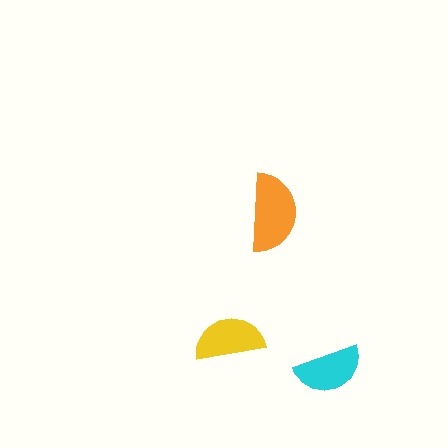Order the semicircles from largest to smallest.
the orange one, the yellow one, the cyan one.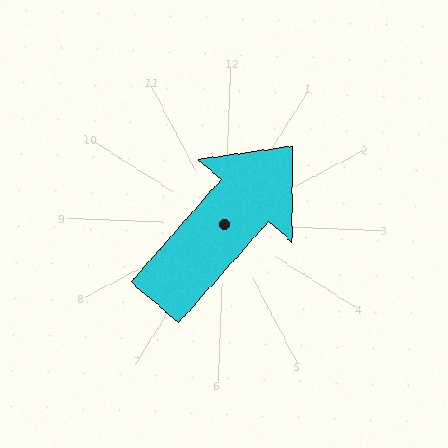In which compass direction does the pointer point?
Northeast.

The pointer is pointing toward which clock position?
Roughly 1 o'clock.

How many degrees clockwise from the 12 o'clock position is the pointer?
Approximately 39 degrees.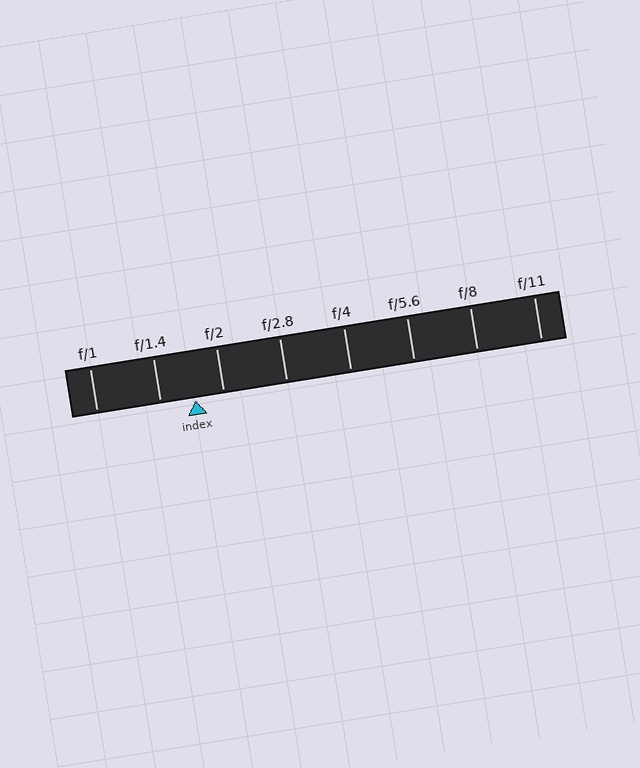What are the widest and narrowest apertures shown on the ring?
The widest aperture shown is f/1 and the narrowest is f/11.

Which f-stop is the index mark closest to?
The index mark is closest to f/2.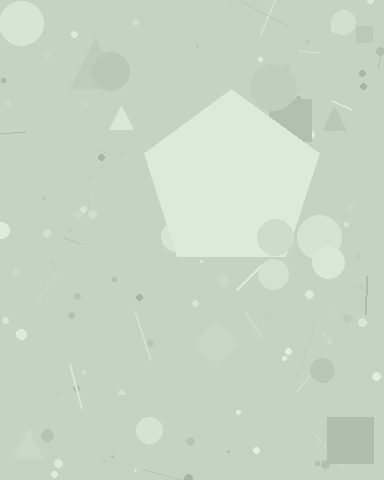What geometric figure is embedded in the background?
A pentagon is embedded in the background.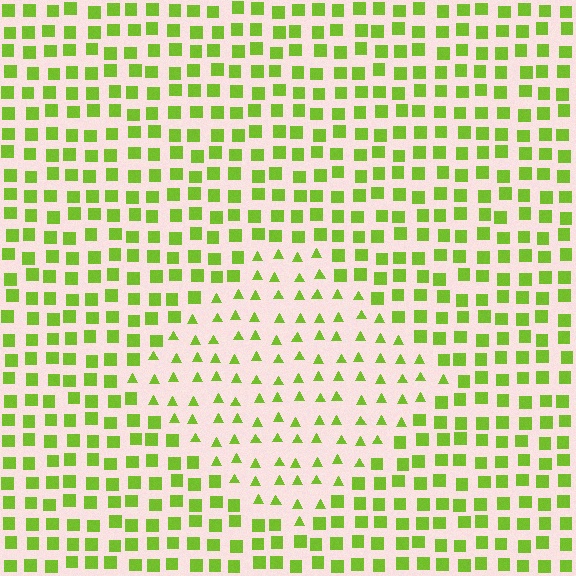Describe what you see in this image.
The image is filled with small lime elements arranged in a uniform grid. A diamond-shaped region contains triangles, while the surrounding area contains squares. The boundary is defined purely by the change in element shape.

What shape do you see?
I see a diamond.